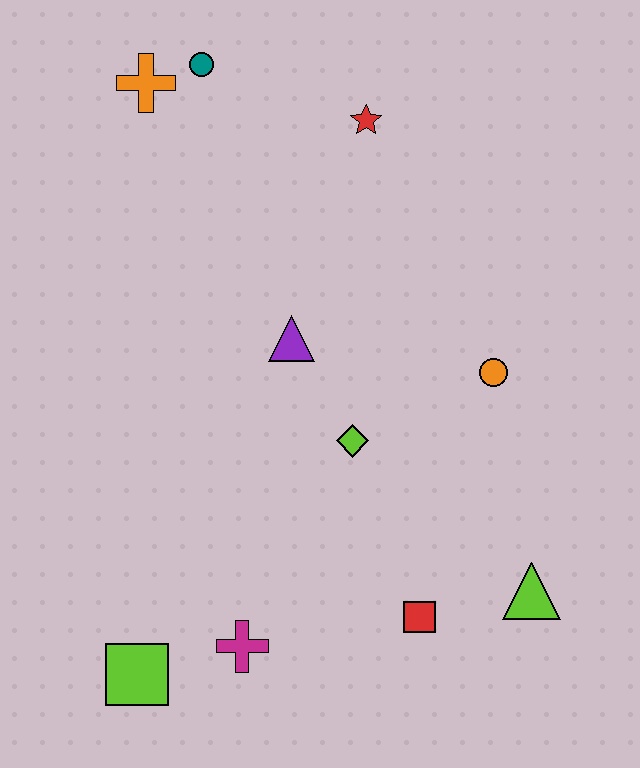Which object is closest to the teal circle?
The orange cross is closest to the teal circle.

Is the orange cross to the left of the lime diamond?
Yes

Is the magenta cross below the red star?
Yes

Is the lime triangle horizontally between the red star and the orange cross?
No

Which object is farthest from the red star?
The lime square is farthest from the red star.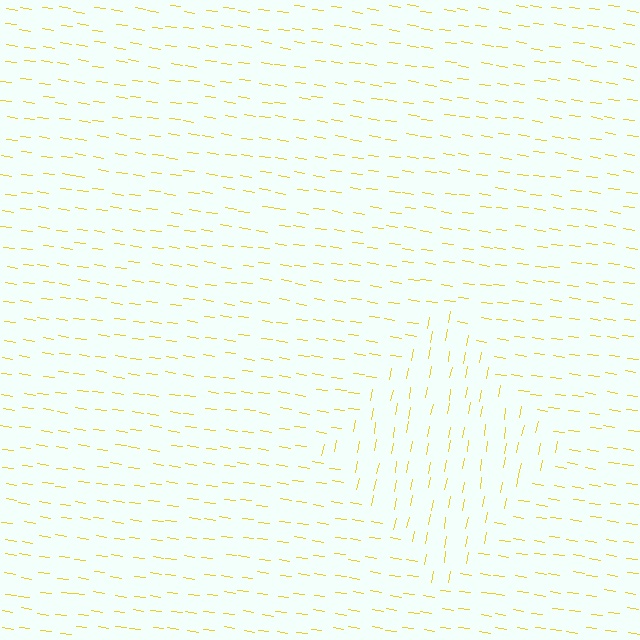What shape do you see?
I see a diamond.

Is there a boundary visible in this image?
Yes, there is a texture boundary formed by a change in line orientation.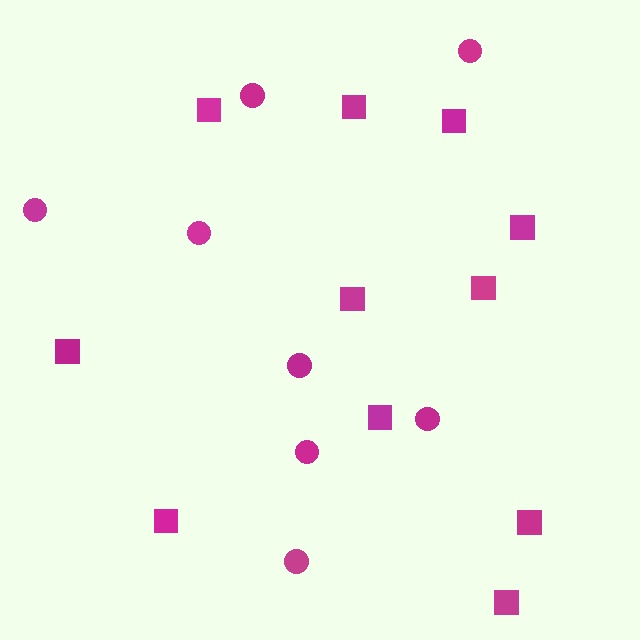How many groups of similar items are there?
There are 2 groups: one group of circles (8) and one group of squares (11).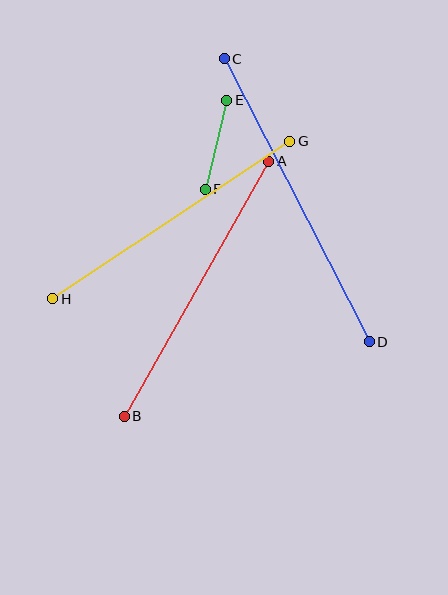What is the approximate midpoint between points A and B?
The midpoint is at approximately (197, 289) pixels.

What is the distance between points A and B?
The distance is approximately 293 pixels.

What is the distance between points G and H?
The distance is approximately 285 pixels.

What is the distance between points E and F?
The distance is approximately 92 pixels.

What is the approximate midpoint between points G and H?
The midpoint is at approximately (171, 220) pixels.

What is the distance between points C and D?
The distance is approximately 318 pixels.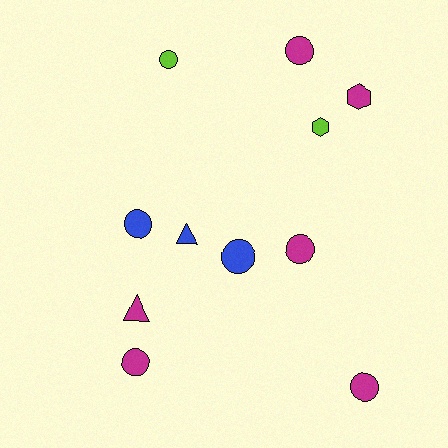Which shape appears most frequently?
Circle, with 7 objects.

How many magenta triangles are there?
There is 1 magenta triangle.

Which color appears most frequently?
Magenta, with 6 objects.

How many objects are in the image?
There are 11 objects.